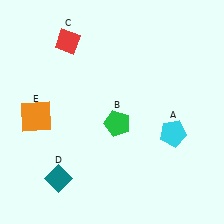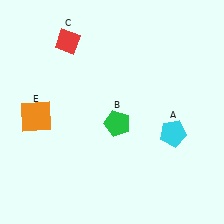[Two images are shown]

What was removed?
The teal diamond (D) was removed in Image 2.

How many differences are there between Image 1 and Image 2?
There is 1 difference between the two images.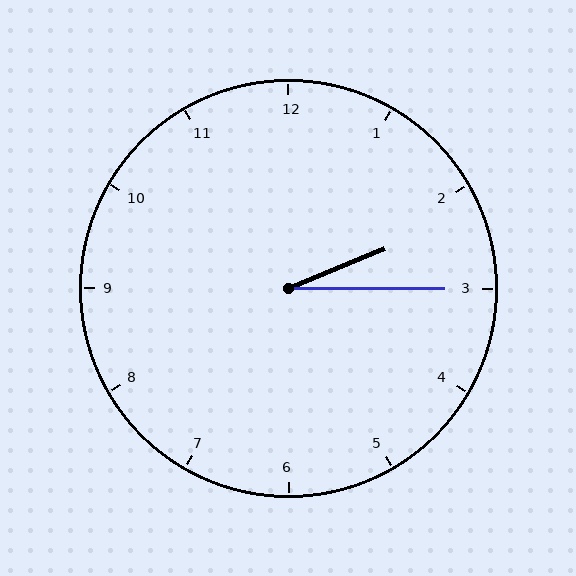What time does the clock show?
2:15.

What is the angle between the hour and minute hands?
Approximately 22 degrees.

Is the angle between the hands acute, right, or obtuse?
It is acute.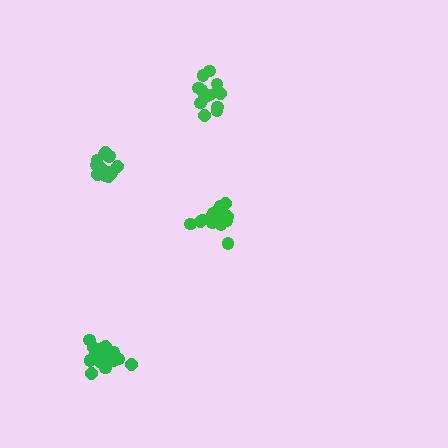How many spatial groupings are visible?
There are 4 spatial groupings.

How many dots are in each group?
Group 1: 14 dots, Group 2: 16 dots, Group 3: 15 dots, Group 4: 18 dots (63 total).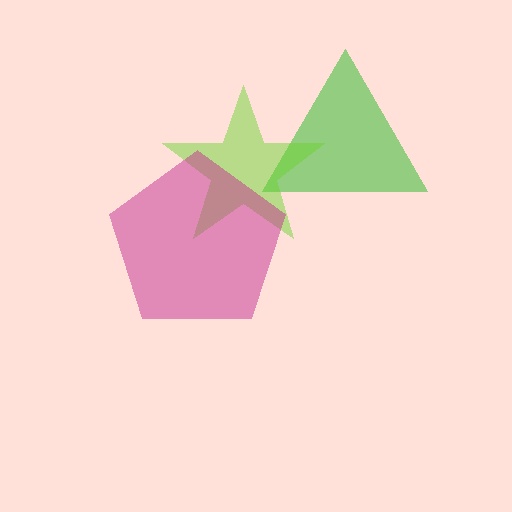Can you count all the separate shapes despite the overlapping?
Yes, there are 3 separate shapes.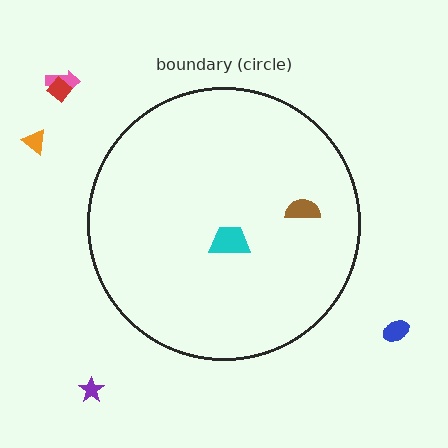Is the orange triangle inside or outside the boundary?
Outside.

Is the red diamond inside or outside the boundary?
Outside.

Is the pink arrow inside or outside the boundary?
Outside.